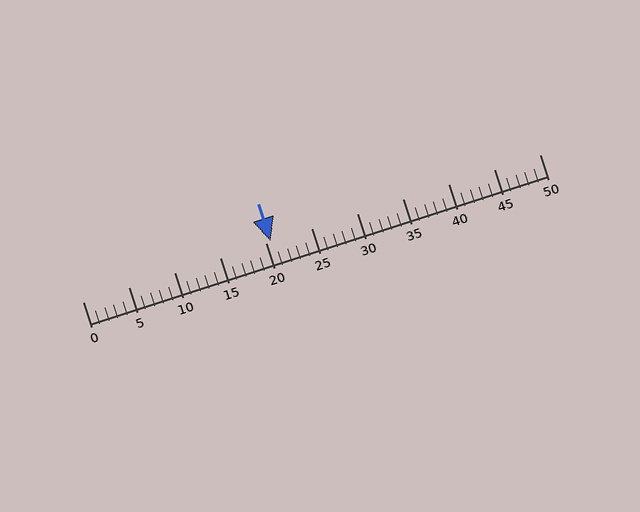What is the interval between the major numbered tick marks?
The major tick marks are spaced 5 units apart.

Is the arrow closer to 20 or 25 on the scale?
The arrow is closer to 20.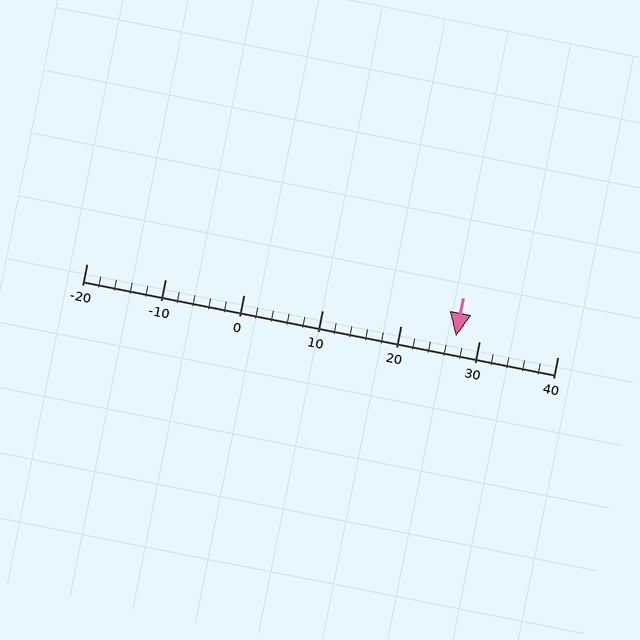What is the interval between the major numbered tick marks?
The major tick marks are spaced 10 units apart.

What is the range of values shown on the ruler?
The ruler shows values from -20 to 40.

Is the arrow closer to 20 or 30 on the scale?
The arrow is closer to 30.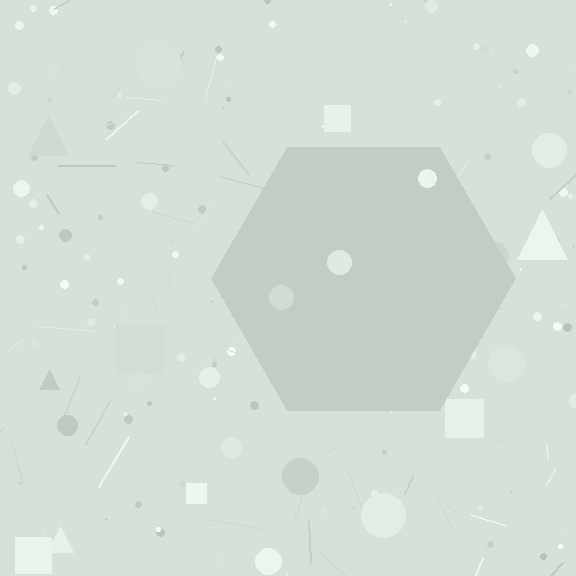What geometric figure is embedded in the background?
A hexagon is embedded in the background.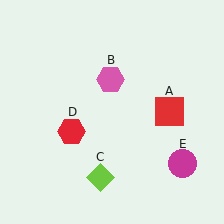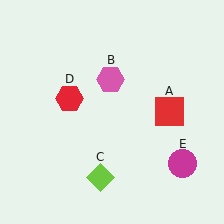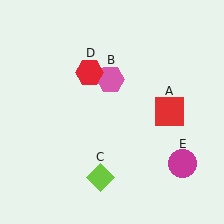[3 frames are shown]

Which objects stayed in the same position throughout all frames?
Red square (object A) and pink hexagon (object B) and lime diamond (object C) and magenta circle (object E) remained stationary.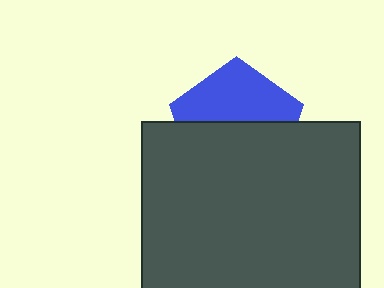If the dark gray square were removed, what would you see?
You would see the complete blue pentagon.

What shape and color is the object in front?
The object in front is a dark gray square.